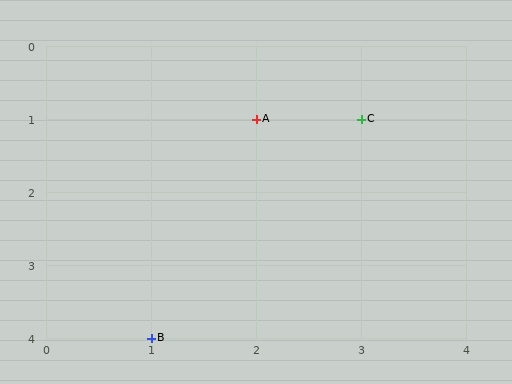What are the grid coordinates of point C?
Point C is at grid coordinates (3, 1).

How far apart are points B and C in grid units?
Points B and C are 2 columns and 3 rows apart (about 3.6 grid units diagonally).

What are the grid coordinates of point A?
Point A is at grid coordinates (2, 1).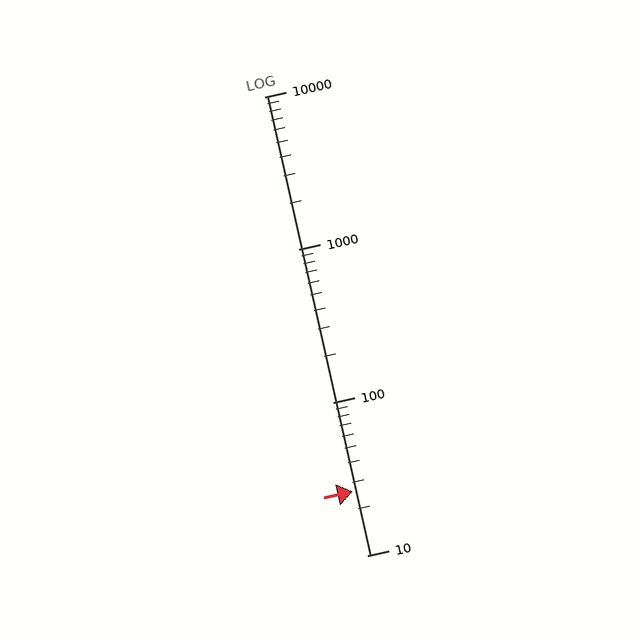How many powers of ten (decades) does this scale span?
The scale spans 3 decades, from 10 to 10000.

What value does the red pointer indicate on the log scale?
The pointer indicates approximately 26.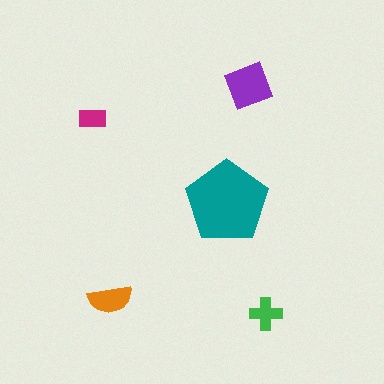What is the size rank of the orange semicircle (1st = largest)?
3rd.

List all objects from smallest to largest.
The magenta rectangle, the green cross, the orange semicircle, the purple diamond, the teal pentagon.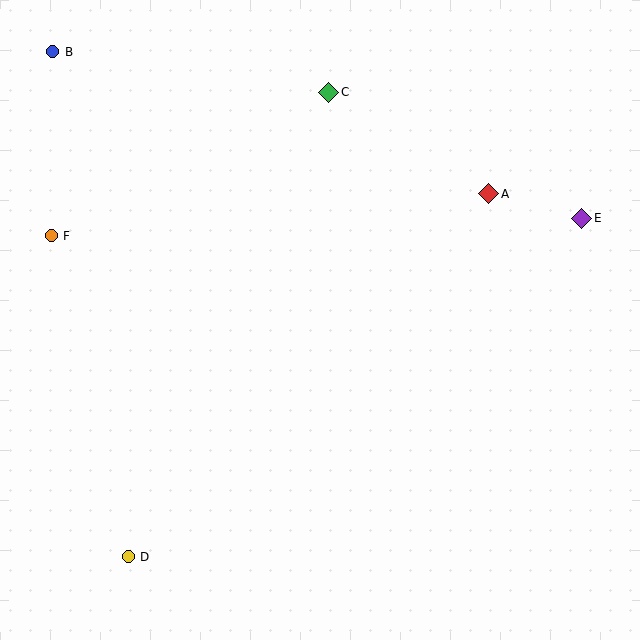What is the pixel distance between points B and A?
The distance between B and A is 458 pixels.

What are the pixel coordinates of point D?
Point D is at (128, 557).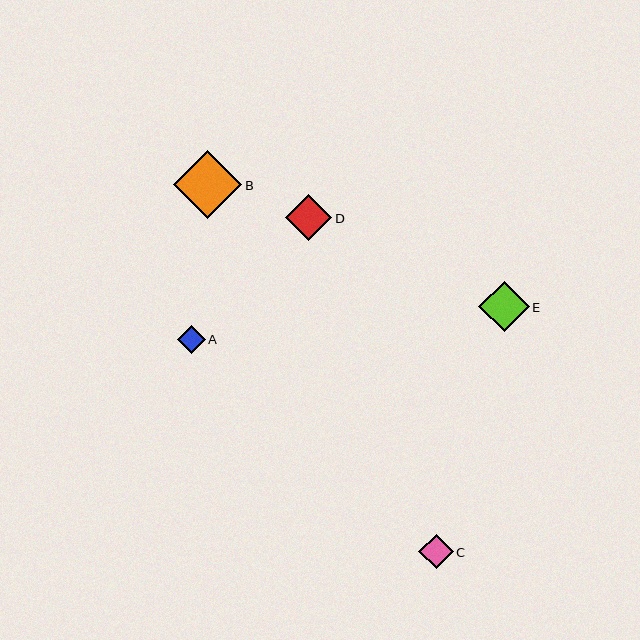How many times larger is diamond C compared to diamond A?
Diamond C is approximately 1.3 times the size of diamond A.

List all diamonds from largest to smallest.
From largest to smallest: B, E, D, C, A.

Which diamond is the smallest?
Diamond A is the smallest with a size of approximately 28 pixels.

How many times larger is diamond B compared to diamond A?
Diamond B is approximately 2.5 times the size of diamond A.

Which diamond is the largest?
Diamond B is the largest with a size of approximately 68 pixels.